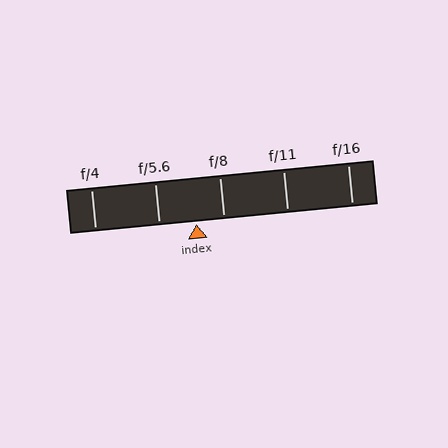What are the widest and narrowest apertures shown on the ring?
The widest aperture shown is f/4 and the narrowest is f/16.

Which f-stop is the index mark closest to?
The index mark is closest to f/8.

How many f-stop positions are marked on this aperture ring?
There are 5 f-stop positions marked.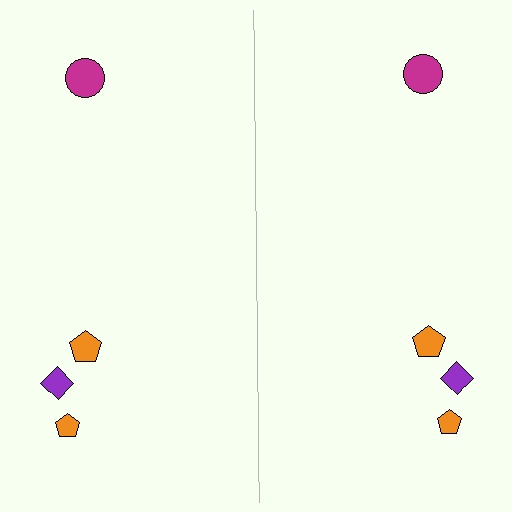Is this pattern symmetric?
Yes, this pattern has bilateral (reflection) symmetry.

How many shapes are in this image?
There are 8 shapes in this image.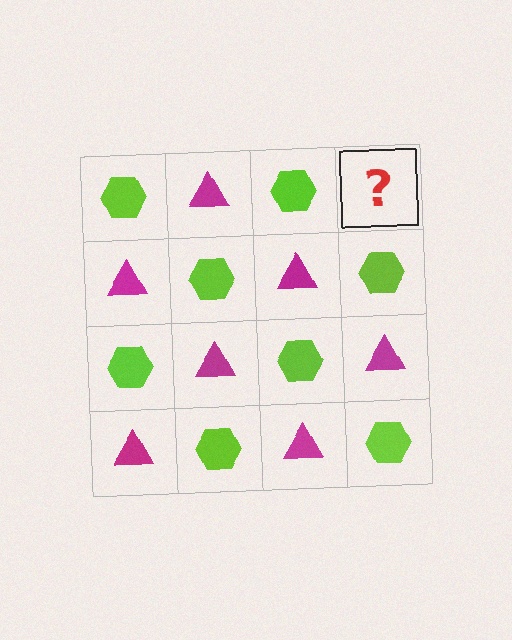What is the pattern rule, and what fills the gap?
The rule is that it alternates lime hexagon and magenta triangle in a checkerboard pattern. The gap should be filled with a magenta triangle.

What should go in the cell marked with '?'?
The missing cell should contain a magenta triangle.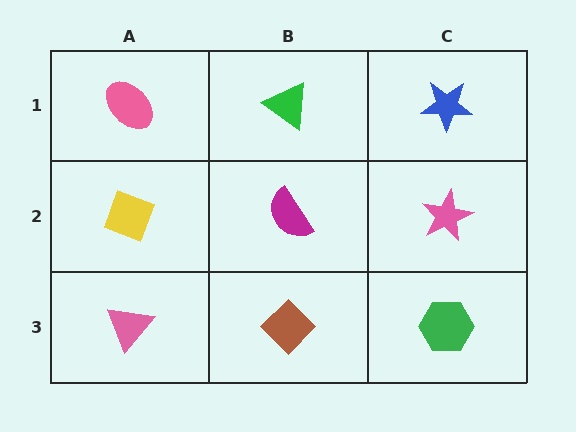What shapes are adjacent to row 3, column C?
A pink star (row 2, column C), a brown diamond (row 3, column B).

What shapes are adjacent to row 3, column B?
A magenta semicircle (row 2, column B), a pink triangle (row 3, column A), a green hexagon (row 3, column C).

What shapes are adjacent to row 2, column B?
A green triangle (row 1, column B), a brown diamond (row 3, column B), a yellow diamond (row 2, column A), a pink star (row 2, column C).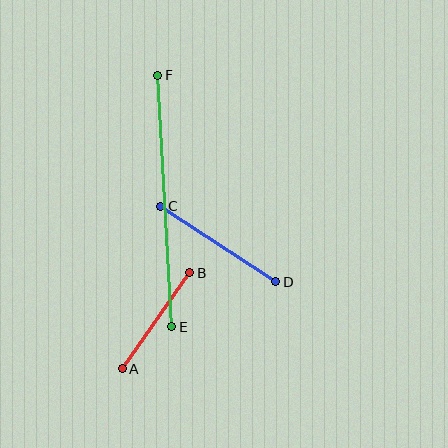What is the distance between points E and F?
The distance is approximately 251 pixels.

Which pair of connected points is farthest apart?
Points E and F are farthest apart.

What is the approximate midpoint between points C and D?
The midpoint is at approximately (218, 244) pixels.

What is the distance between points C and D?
The distance is approximately 137 pixels.